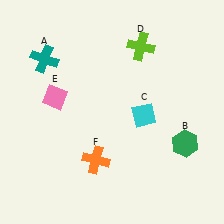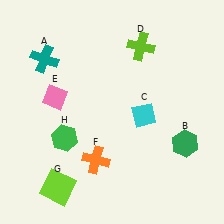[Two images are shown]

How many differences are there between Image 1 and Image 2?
There are 2 differences between the two images.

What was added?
A lime square (G), a green hexagon (H) were added in Image 2.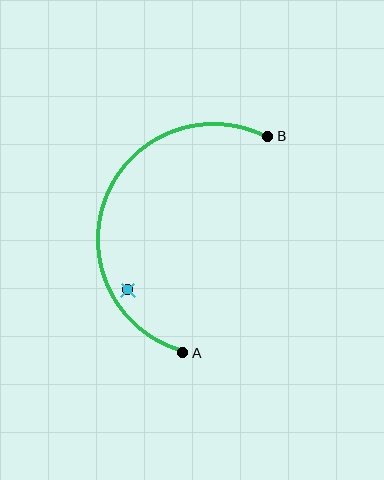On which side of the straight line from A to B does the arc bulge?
The arc bulges to the left of the straight line connecting A and B.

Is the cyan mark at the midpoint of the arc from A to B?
No — the cyan mark does not lie on the arc at all. It sits slightly inside the curve.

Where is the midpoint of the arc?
The arc midpoint is the point on the curve farthest from the straight line joining A and B. It sits to the left of that line.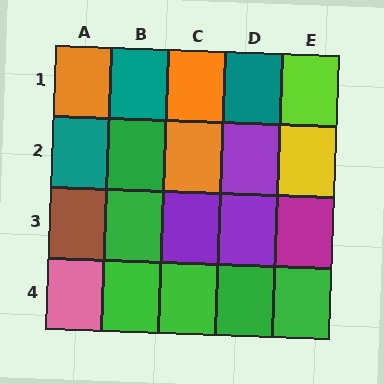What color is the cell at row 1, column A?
Orange.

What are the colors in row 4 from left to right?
Pink, green, green, green, green.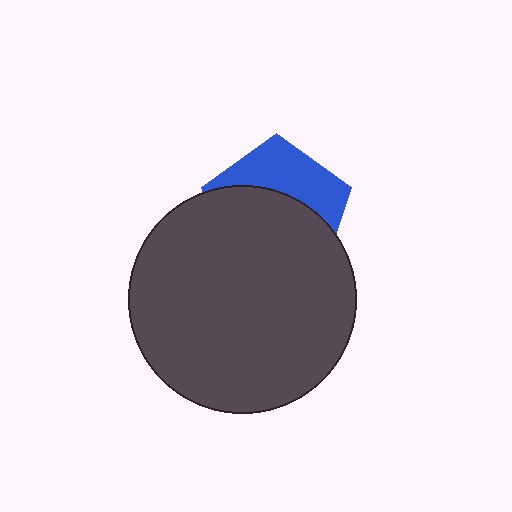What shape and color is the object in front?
The object in front is a dark gray circle.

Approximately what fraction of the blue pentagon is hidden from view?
Roughly 62% of the blue pentagon is hidden behind the dark gray circle.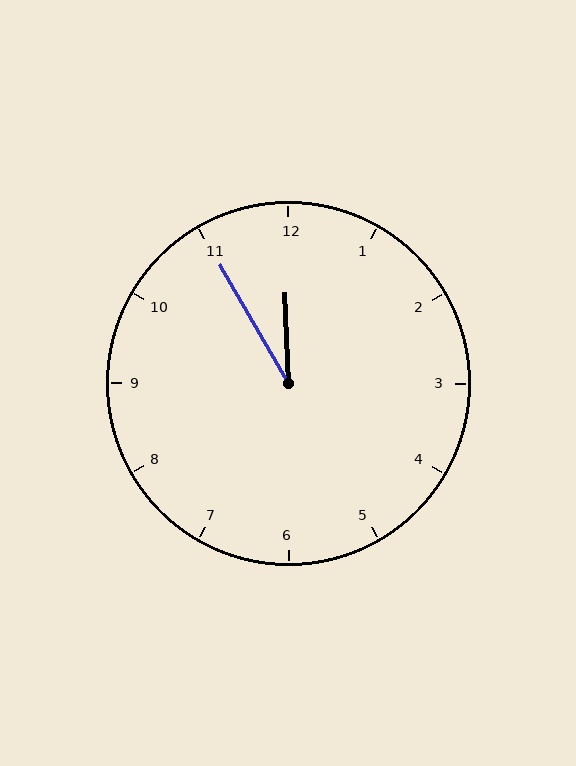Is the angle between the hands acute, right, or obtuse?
It is acute.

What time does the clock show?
11:55.